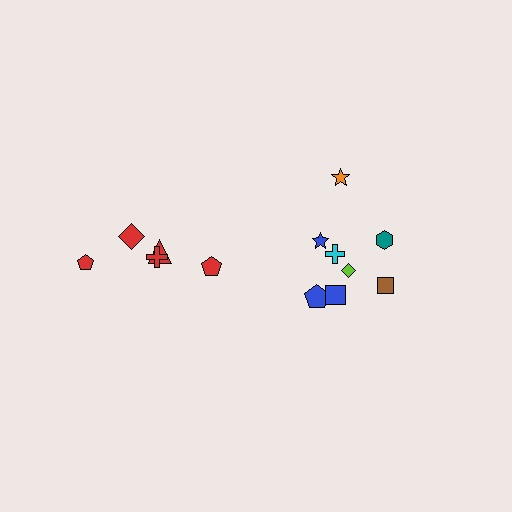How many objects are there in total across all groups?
There are 13 objects.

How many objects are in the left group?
There are 5 objects.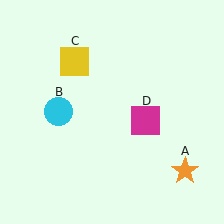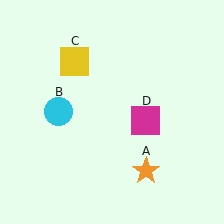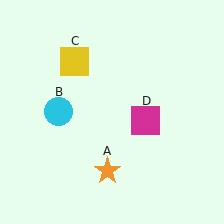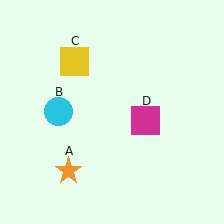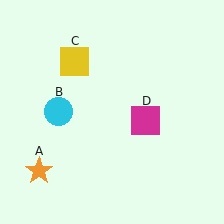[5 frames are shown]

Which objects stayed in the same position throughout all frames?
Cyan circle (object B) and yellow square (object C) and magenta square (object D) remained stationary.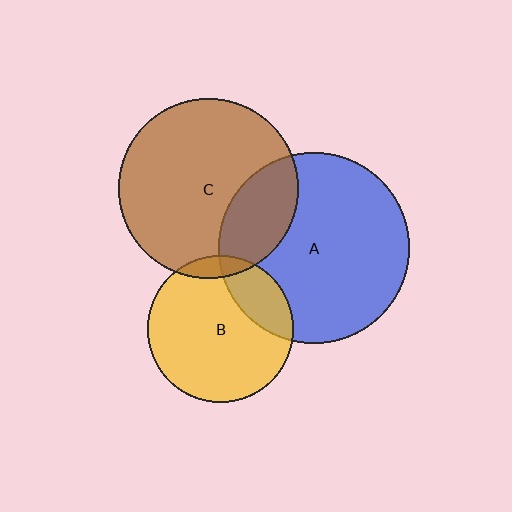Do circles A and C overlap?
Yes.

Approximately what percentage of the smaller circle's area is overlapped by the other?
Approximately 25%.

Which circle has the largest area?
Circle A (blue).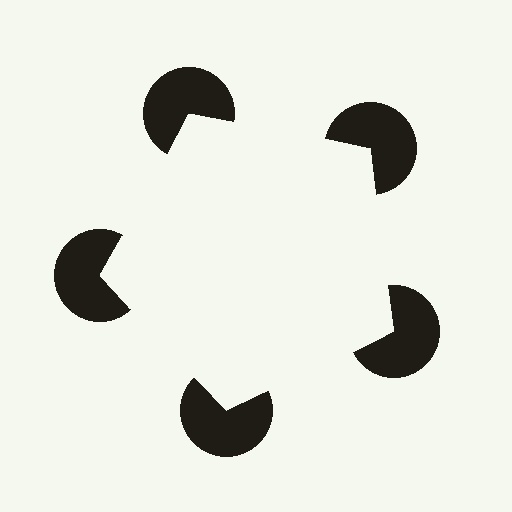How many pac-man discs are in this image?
There are 5 — one at each vertex of the illusory pentagon.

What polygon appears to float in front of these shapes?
An illusory pentagon — its edges are inferred from the aligned wedge cuts in the pac-man discs, not physically drawn.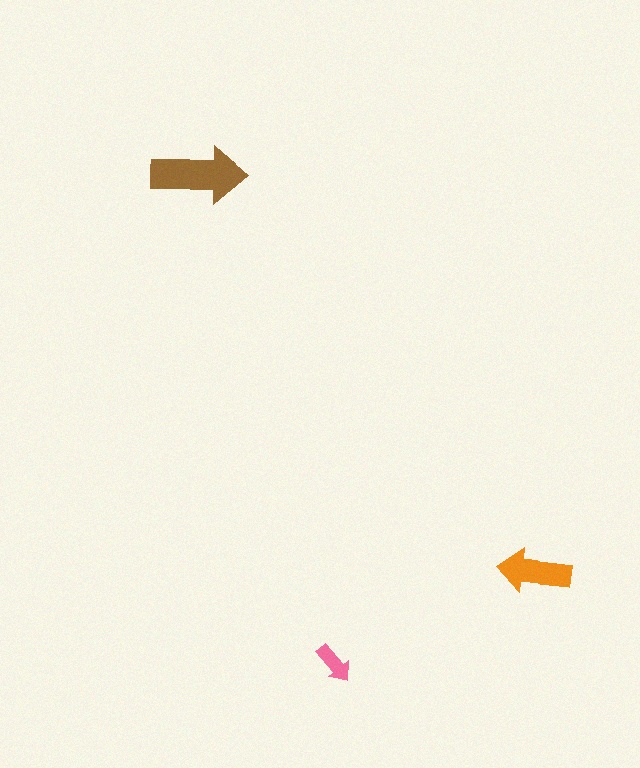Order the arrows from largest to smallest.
the brown one, the orange one, the pink one.